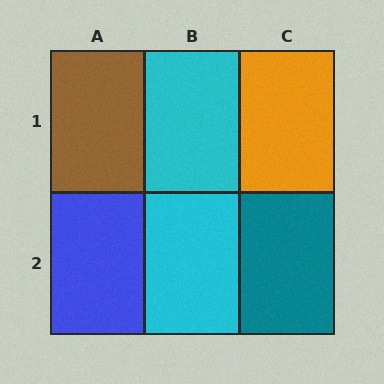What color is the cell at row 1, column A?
Brown.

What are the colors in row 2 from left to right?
Blue, cyan, teal.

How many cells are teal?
1 cell is teal.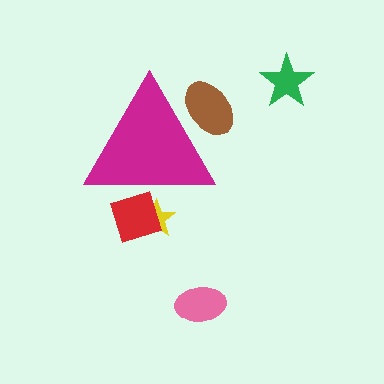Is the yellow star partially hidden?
Yes, the yellow star is partially hidden behind the magenta triangle.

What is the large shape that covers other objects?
A magenta triangle.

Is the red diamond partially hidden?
Yes, the red diamond is partially hidden behind the magenta triangle.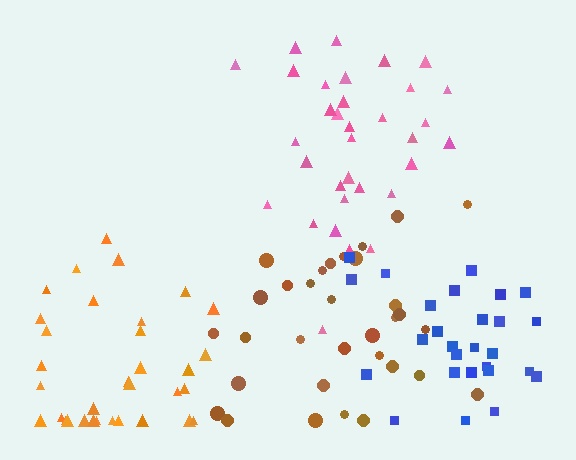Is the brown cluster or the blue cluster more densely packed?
Blue.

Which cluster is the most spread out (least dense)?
Brown.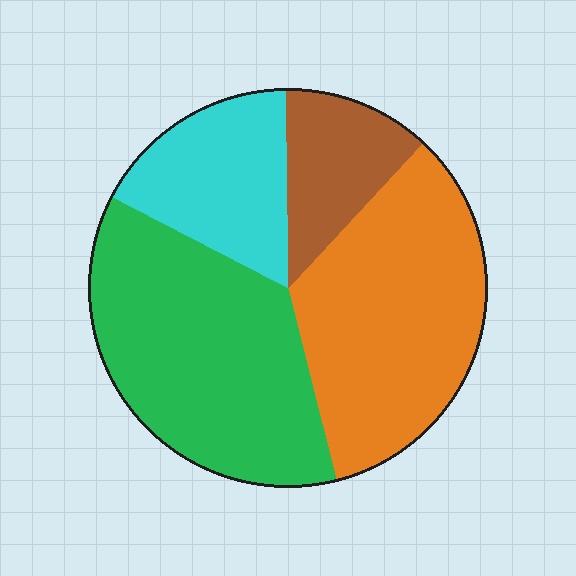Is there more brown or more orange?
Orange.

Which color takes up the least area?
Brown, at roughly 10%.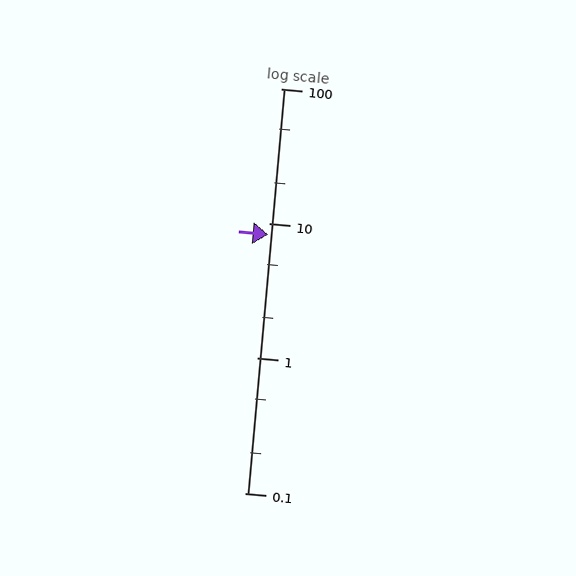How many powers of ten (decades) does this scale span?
The scale spans 3 decades, from 0.1 to 100.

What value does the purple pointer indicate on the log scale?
The pointer indicates approximately 8.2.